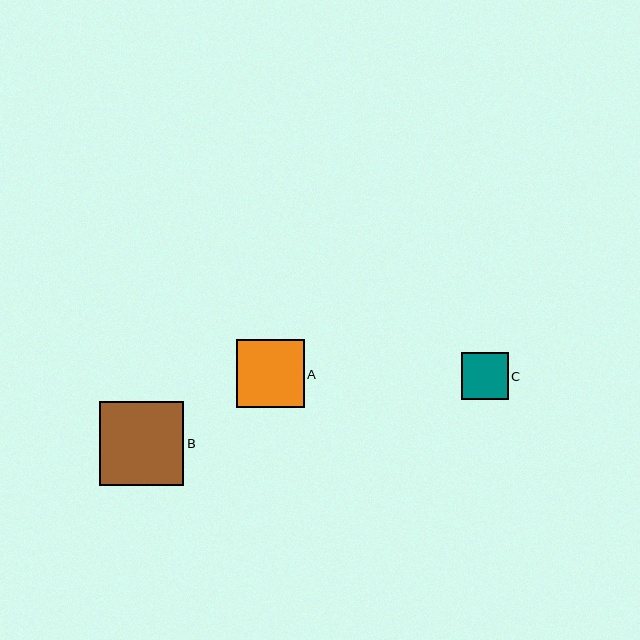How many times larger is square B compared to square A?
Square B is approximately 1.2 times the size of square A.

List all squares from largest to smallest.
From largest to smallest: B, A, C.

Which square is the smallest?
Square C is the smallest with a size of approximately 46 pixels.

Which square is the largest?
Square B is the largest with a size of approximately 84 pixels.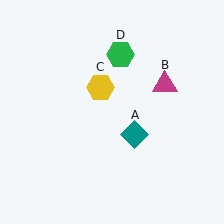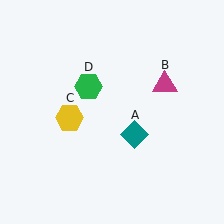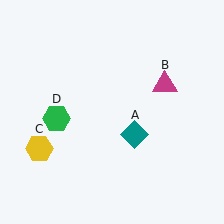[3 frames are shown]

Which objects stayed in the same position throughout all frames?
Teal diamond (object A) and magenta triangle (object B) remained stationary.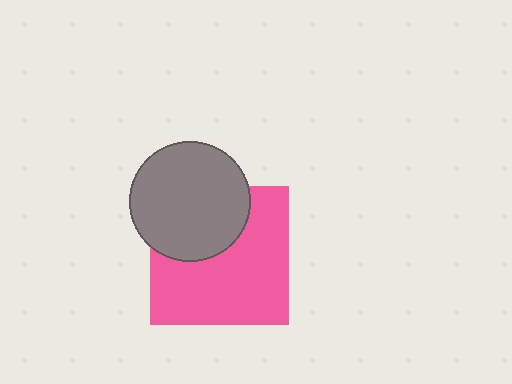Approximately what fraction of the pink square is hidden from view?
Roughly 35% of the pink square is hidden behind the gray circle.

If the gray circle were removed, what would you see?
You would see the complete pink square.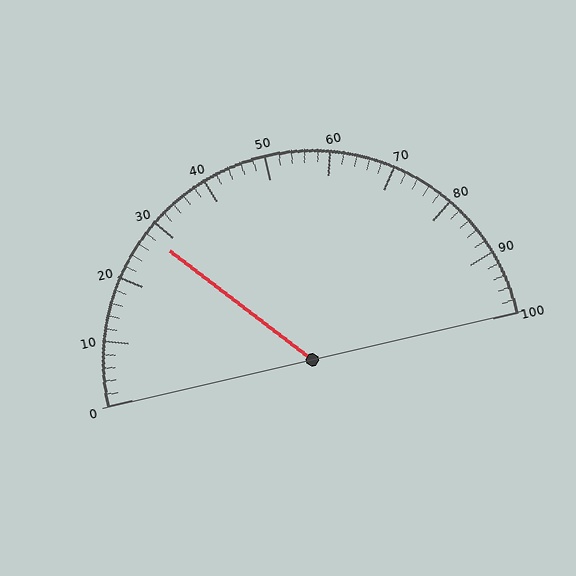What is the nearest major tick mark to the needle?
The nearest major tick mark is 30.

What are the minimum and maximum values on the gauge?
The gauge ranges from 0 to 100.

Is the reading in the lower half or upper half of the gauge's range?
The reading is in the lower half of the range (0 to 100).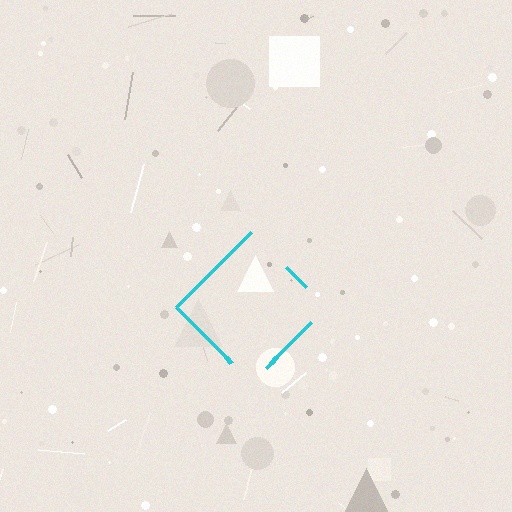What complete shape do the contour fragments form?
The contour fragments form a diamond.